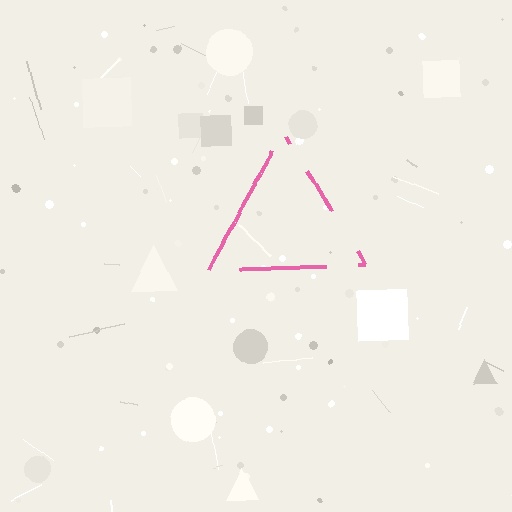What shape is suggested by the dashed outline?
The dashed outline suggests a triangle.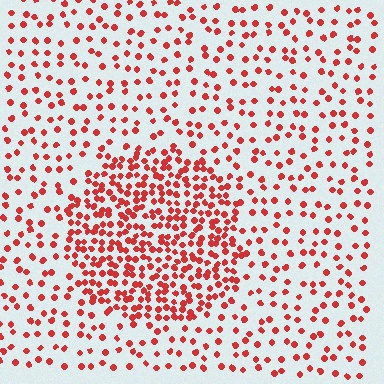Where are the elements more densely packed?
The elements are more densely packed inside the circle boundary.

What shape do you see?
I see a circle.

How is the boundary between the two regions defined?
The boundary is defined by a change in element density (approximately 2.4x ratio). All elements are the same color, size, and shape.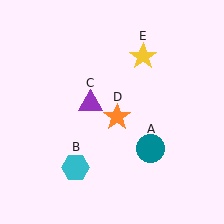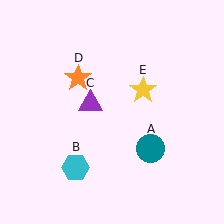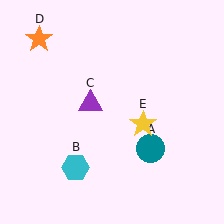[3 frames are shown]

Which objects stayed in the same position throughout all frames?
Teal circle (object A) and cyan hexagon (object B) and purple triangle (object C) remained stationary.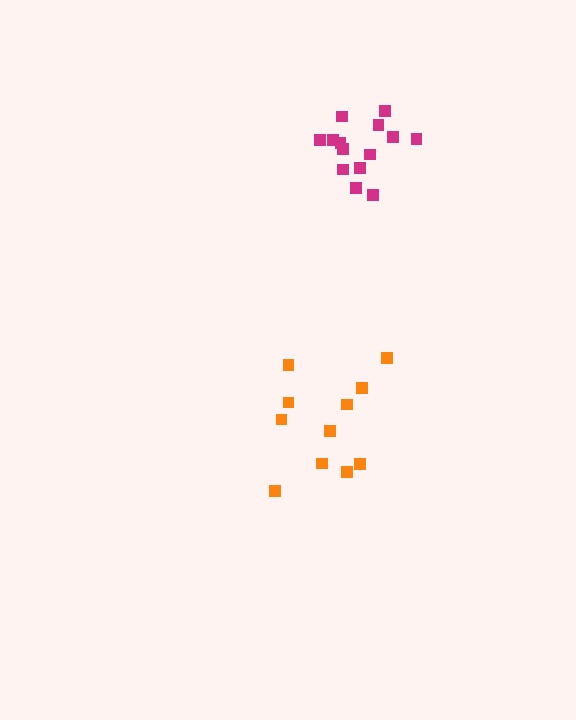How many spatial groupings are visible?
There are 2 spatial groupings.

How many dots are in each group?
Group 1: 14 dots, Group 2: 11 dots (25 total).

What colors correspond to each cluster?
The clusters are colored: magenta, orange.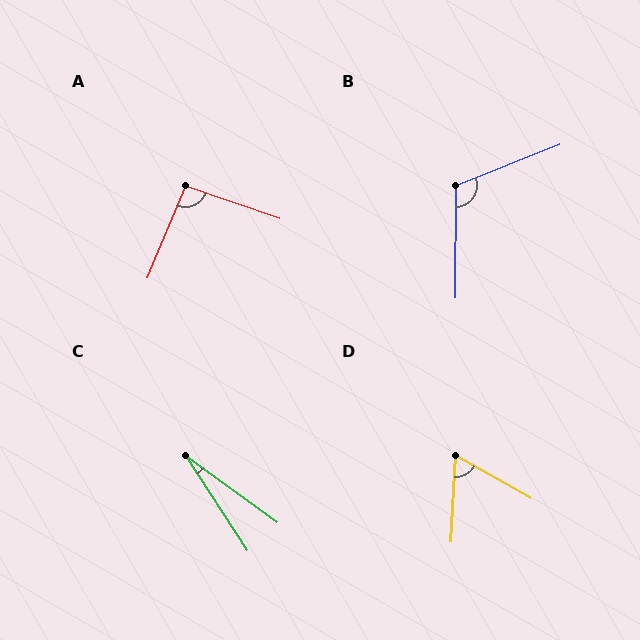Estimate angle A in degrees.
Approximately 94 degrees.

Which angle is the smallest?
C, at approximately 21 degrees.